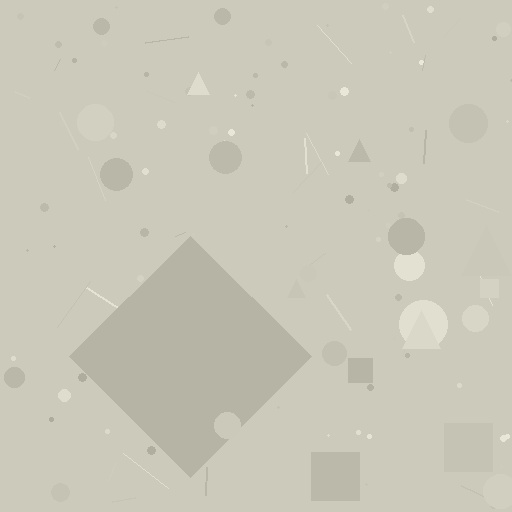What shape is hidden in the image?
A diamond is hidden in the image.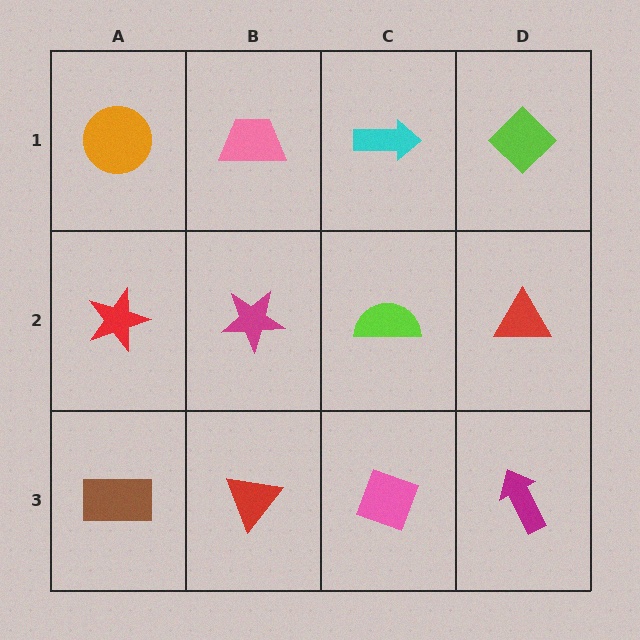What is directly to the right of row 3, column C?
A magenta arrow.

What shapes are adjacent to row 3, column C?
A lime semicircle (row 2, column C), a red triangle (row 3, column B), a magenta arrow (row 3, column D).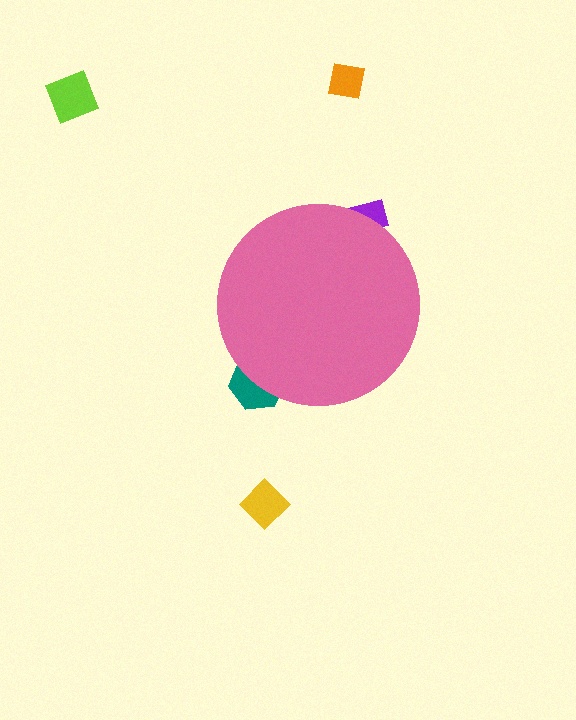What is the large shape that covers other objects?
A pink circle.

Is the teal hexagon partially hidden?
Yes, the teal hexagon is partially hidden behind the pink circle.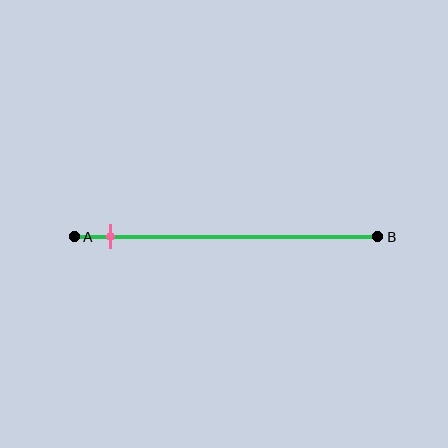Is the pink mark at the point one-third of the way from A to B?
No, the mark is at about 10% from A, not at the 33% one-third point.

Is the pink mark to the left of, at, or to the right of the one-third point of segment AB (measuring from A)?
The pink mark is to the left of the one-third point of segment AB.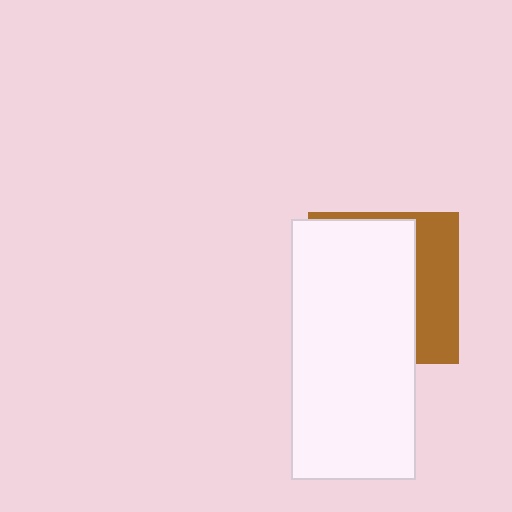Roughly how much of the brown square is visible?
A small part of it is visible (roughly 33%).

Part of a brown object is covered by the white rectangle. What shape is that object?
It is a square.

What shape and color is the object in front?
The object in front is a white rectangle.